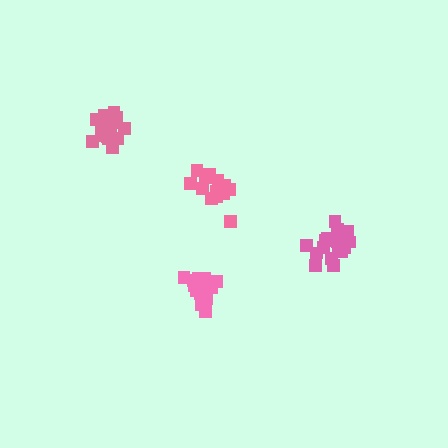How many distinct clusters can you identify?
There are 4 distinct clusters.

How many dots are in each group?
Group 1: 19 dots, Group 2: 16 dots, Group 3: 19 dots, Group 4: 14 dots (68 total).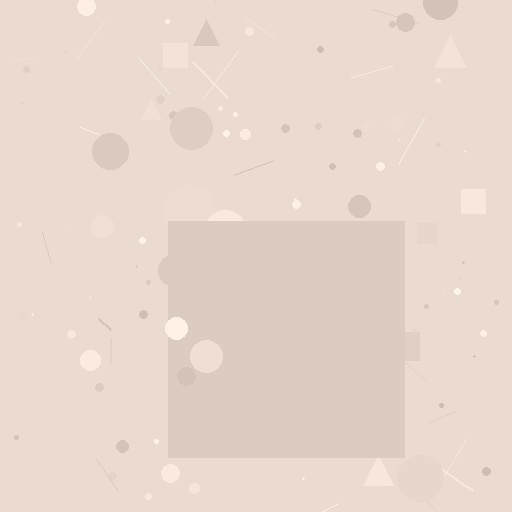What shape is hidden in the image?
A square is hidden in the image.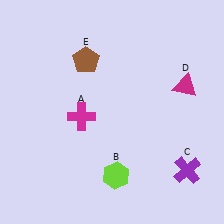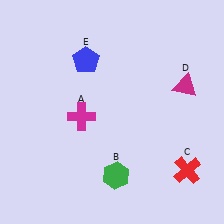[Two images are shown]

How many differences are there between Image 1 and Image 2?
There are 3 differences between the two images.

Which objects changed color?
B changed from lime to green. C changed from purple to red. E changed from brown to blue.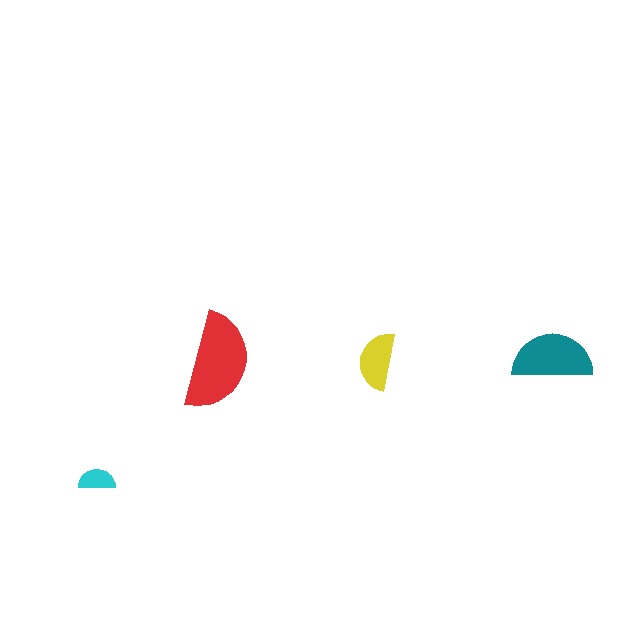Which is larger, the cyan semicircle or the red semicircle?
The red one.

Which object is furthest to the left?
The cyan semicircle is leftmost.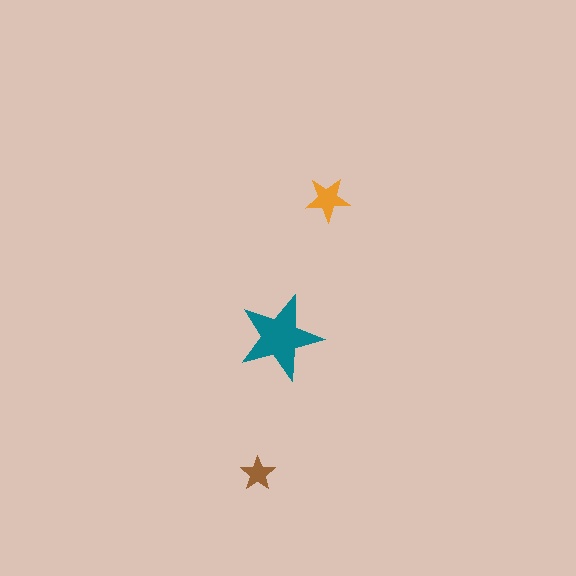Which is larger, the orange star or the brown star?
The orange one.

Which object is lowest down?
The brown star is bottommost.